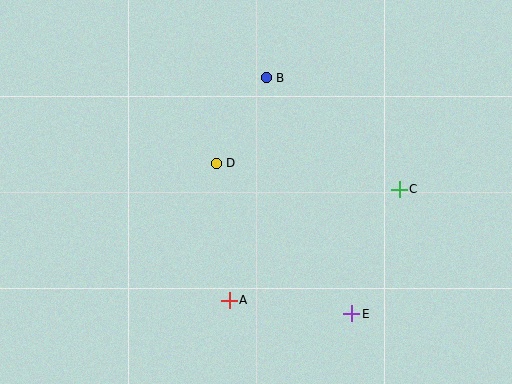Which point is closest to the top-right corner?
Point C is closest to the top-right corner.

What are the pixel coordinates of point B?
Point B is at (266, 78).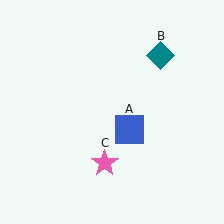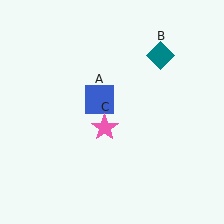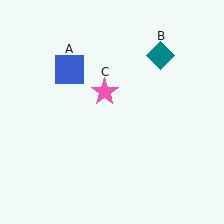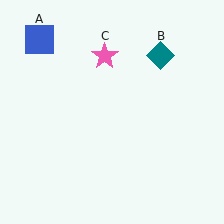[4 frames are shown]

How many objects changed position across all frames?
2 objects changed position: blue square (object A), pink star (object C).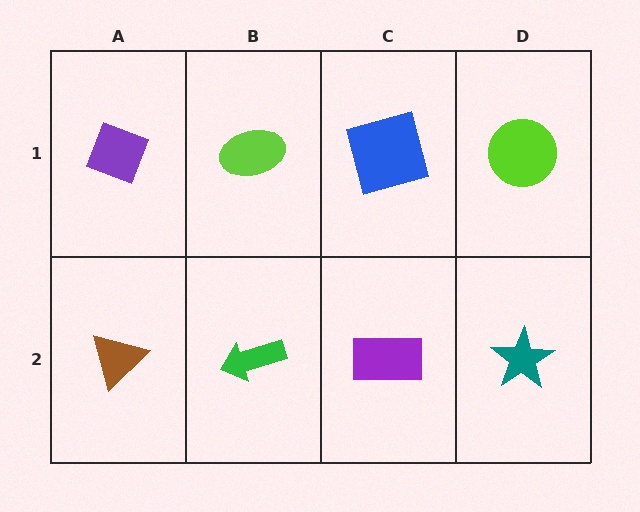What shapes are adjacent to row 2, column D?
A lime circle (row 1, column D), a purple rectangle (row 2, column C).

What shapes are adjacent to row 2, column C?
A blue square (row 1, column C), a green arrow (row 2, column B), a teal star (row 2, column D).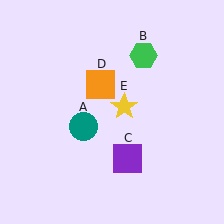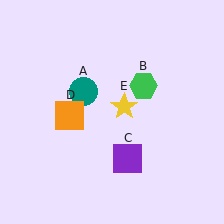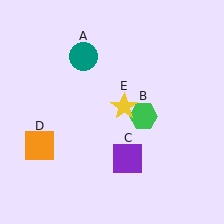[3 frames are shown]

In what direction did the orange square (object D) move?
The orange square (object D) moved down and to the left.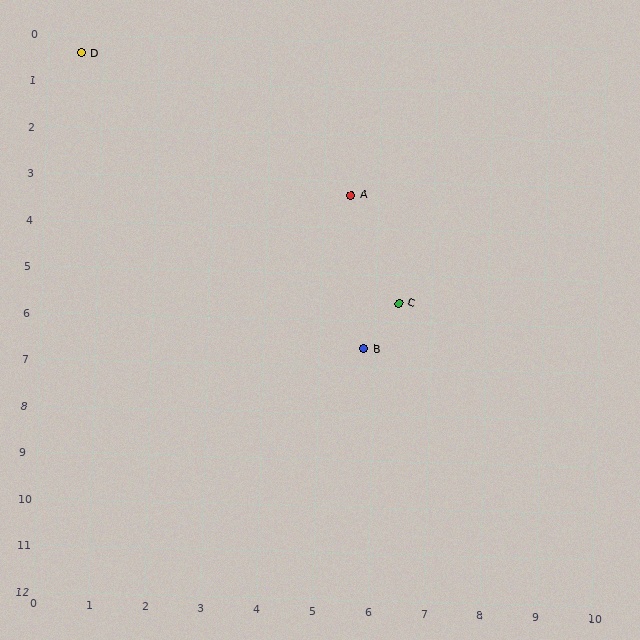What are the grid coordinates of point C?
Point C is at approximately (6.4, 5.6).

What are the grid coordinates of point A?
Point A is at approximately (5.5, 3.3).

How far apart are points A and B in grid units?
Points A and B are about 3.3 grid units apart.